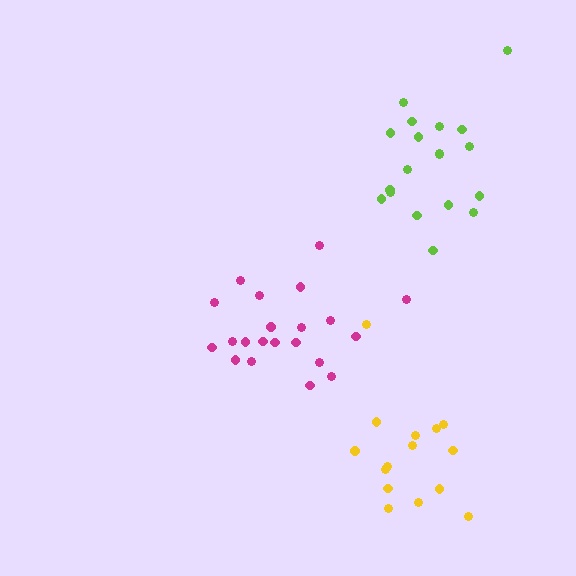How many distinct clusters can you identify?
There are 3 distinct clusters.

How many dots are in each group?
Group 1: 15 dots, Group 2: 21 dots, Group 3: 19 dots (55 total).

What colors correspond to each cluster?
The clusters are colored: yellow, magenta, lime.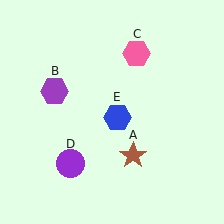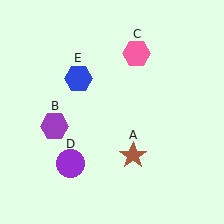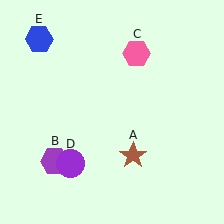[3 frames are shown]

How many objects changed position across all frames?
2 objects changed position: purple hexagon (object B), blue hexagon (object E).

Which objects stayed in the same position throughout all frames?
Brown star (object A) and pink hexagon (object C) and purple circle (object D) remained stationary.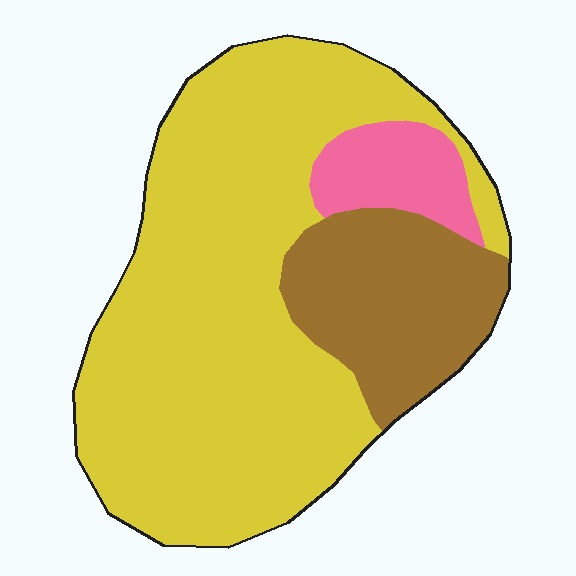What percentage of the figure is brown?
Brown takes up about one fifth (1/5) of the figure.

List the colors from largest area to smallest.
From largest to smallest: yellow, brown, pink.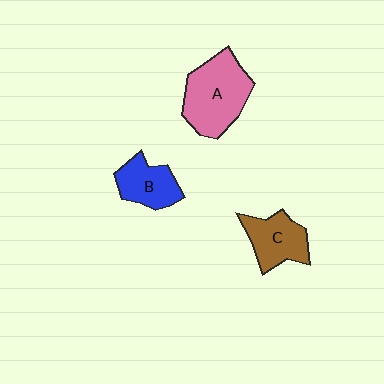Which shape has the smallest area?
Shape B (blue).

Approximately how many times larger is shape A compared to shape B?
Approximately 1.7 times.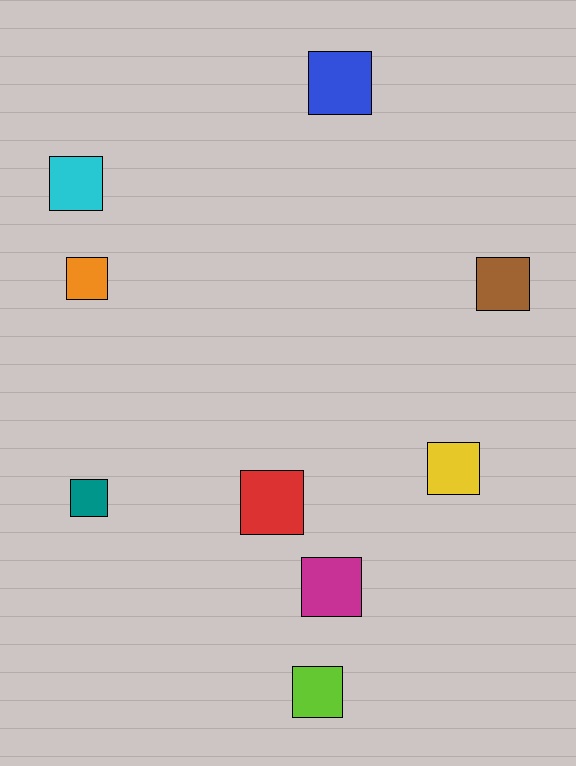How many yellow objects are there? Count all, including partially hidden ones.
There is 1 yellow object.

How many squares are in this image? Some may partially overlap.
There are 9 squares.